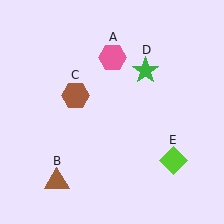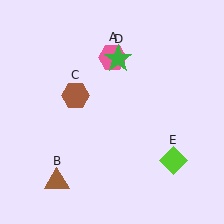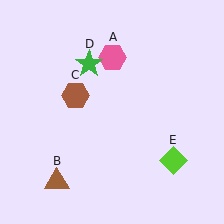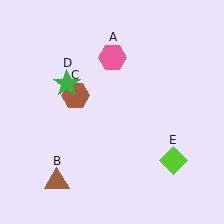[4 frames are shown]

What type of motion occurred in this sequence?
The green star (object D) rotated counterclockwise around the center of the scene.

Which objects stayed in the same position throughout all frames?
Pink hexagon (object A) and brown triangle (object B) and brown hexagon (object C) and lime diamond (object E) remained stationary.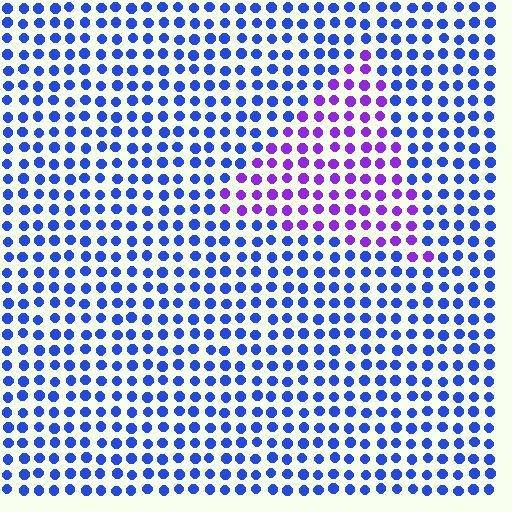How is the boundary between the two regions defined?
The boundary is defined purely by a slight shift in hue (about 47 degrees). Spacing, size, and orientation are identical on both sides.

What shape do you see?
I see a triangle.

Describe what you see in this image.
The image is filled with small blue elements in a uniform arrangement. A triangle-shaped region is visible where the elements are tinted to a slightly different hue, forming a subtle color boundary.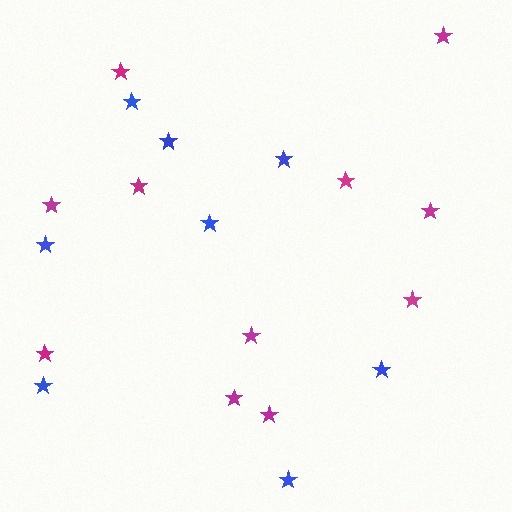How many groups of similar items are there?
There are 2 groups: one group of blue stars (8) and one group of magenta stars (11).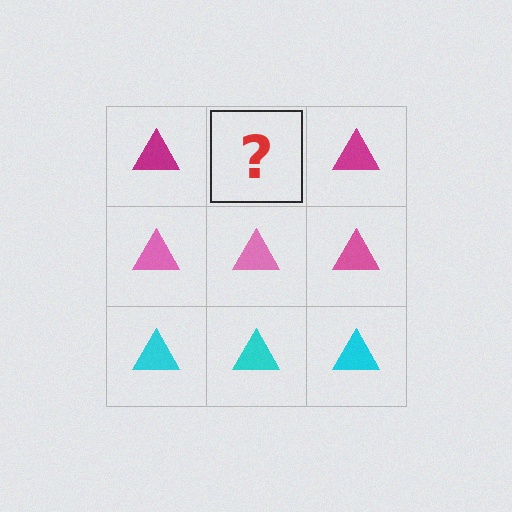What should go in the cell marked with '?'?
The missing cell should contain a magenta triangle.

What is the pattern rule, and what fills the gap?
The rule is that each row has a consistent color. The gap should be filled with a magenta triangle.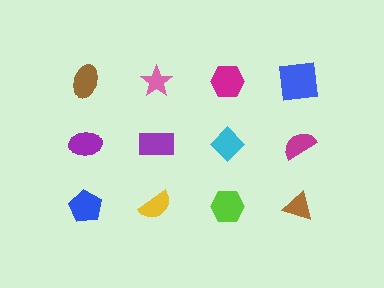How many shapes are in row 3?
4 shapes.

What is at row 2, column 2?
A purple rectangle.